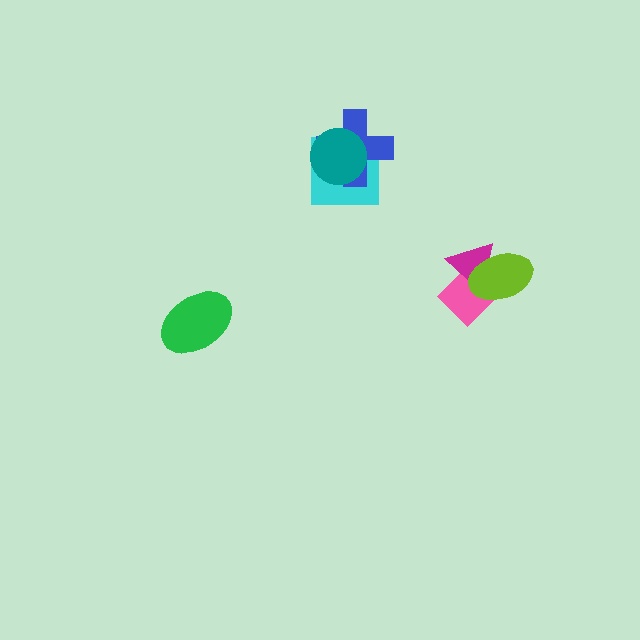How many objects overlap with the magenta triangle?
2 objects overlap with the magenta triangle.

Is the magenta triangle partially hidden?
Yes, it is partially covered by another shape.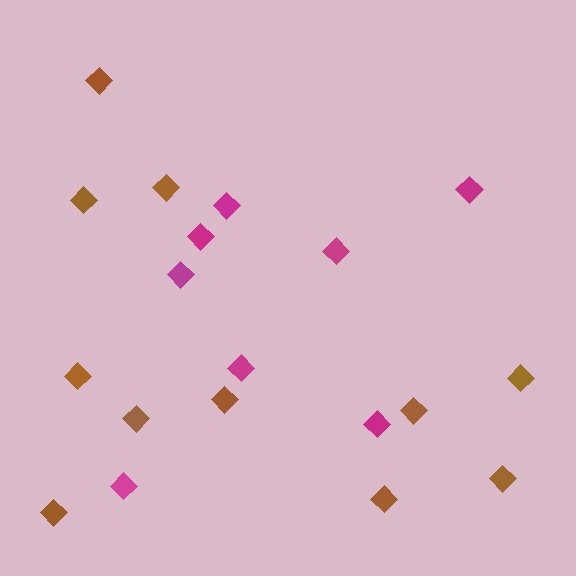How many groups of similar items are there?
There are 2 groups: one group of brown diamonds (11) and one group of magenta diamonds (8).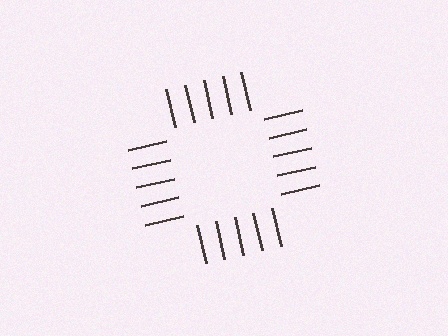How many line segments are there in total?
20 — 5 along each of the 4 edges.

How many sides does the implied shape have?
4 sides — the line-ends trace a square.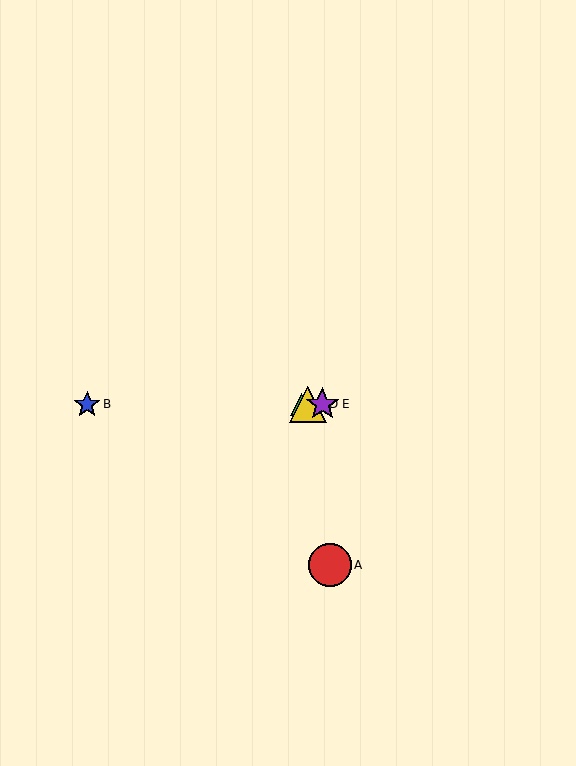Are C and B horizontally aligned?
Yes, both are at y≈404.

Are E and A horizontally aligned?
No, E is at y≈404 and A is at y≈565.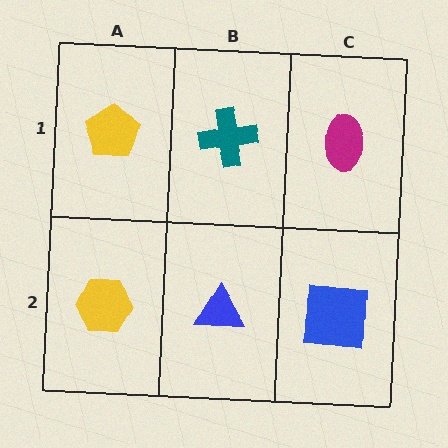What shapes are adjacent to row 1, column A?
A yellow hexagon (row 2, column A), a teal cross (row 1, column B).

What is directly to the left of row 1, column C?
A teal cross.